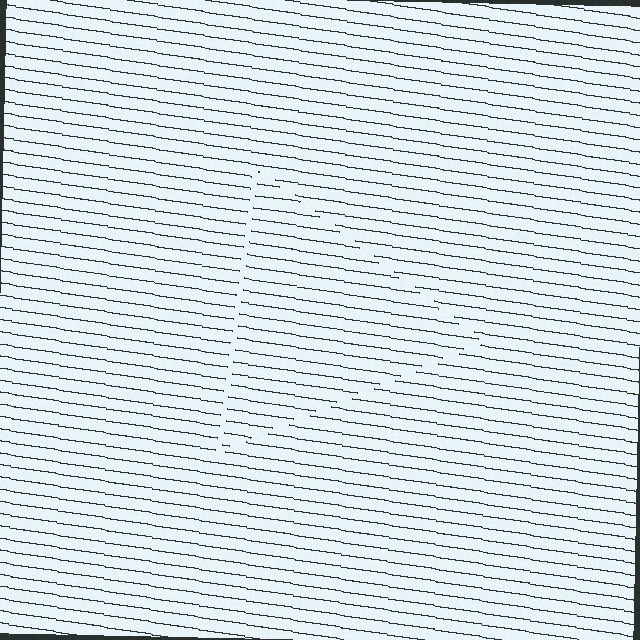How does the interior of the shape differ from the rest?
The interior of the shape contains the same grating, shifted by half a period — the contour is defined by the phase discontinuity where line-ends from the inner and outer gratings abut.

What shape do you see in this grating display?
An illusory triangle. The interior of the shape contains the same grating, shifted by half a period — the contour is defined by the phase discontinuity where line-ends from the inner and outer gratings abut.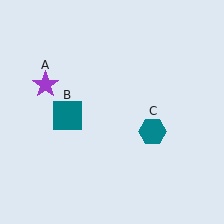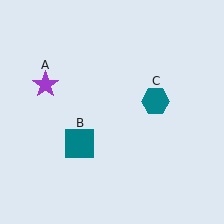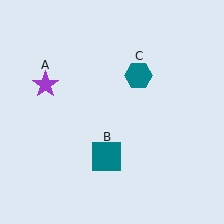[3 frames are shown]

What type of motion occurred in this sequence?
The teal square (object B), teal hexagon (object C) rotated counterclockwise around the center of the scene.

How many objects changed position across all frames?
2 objects changed position: teal square (object B), teal hexagon (object C).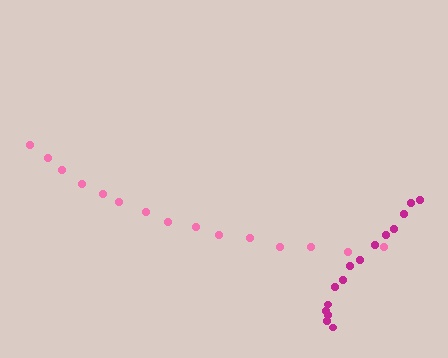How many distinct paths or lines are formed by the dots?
There are 2 distinct paths.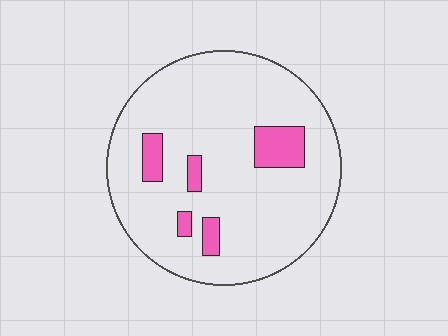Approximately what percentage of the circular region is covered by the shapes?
Approximately 10%.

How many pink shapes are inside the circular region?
5.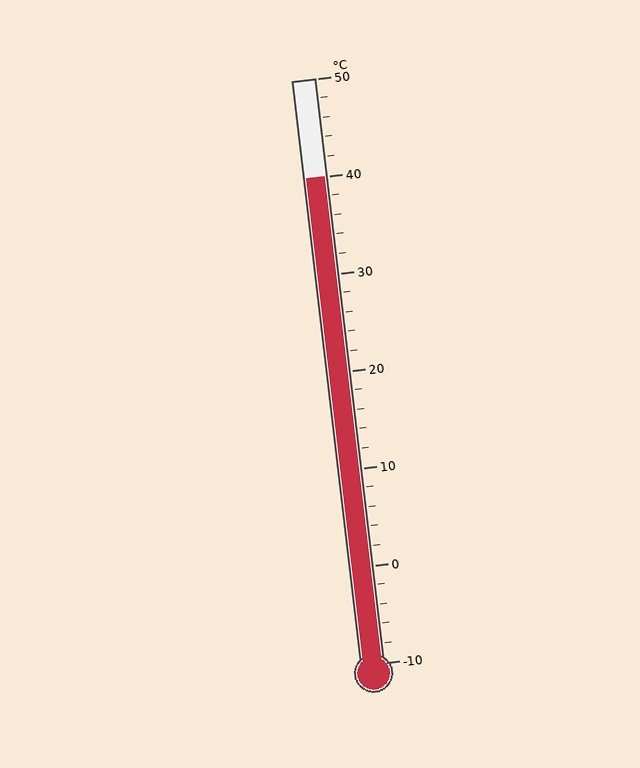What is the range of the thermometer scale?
The thermometer scale ranges from -10°C to 50°C.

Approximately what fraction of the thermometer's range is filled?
The thermometer is filled to approximately 85% of its range.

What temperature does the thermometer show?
The thermometer shows approximately 40°C.